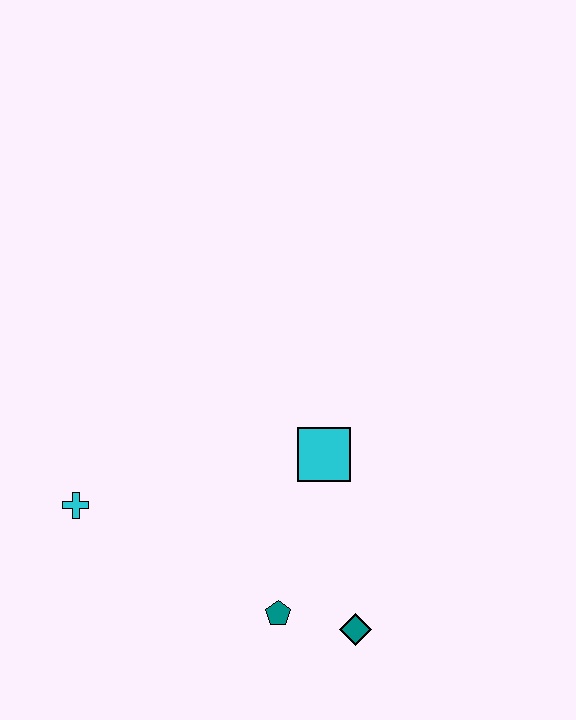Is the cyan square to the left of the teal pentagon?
No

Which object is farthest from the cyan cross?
The teal diamond is farthest from the cyan cross.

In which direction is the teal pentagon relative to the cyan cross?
The teal pentagon is to the right of the cyan cross.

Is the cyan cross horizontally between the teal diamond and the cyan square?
No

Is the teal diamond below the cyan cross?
Yes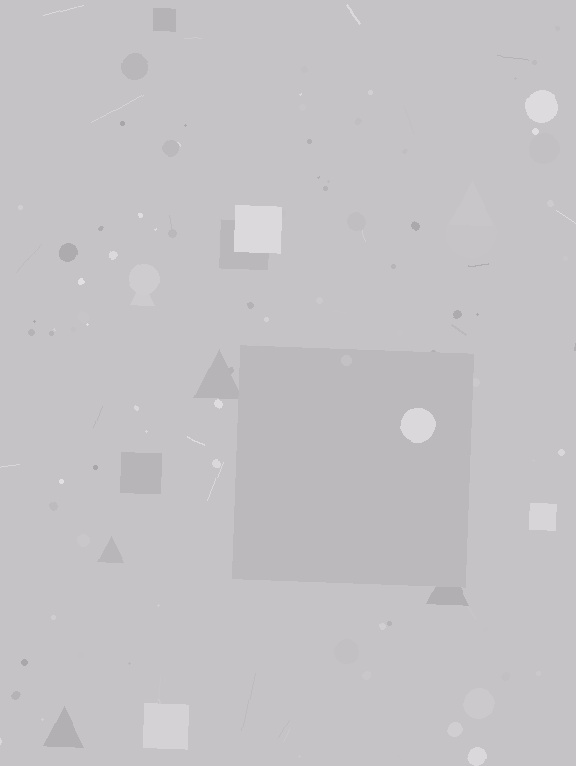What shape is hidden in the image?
A square is hidden in the image.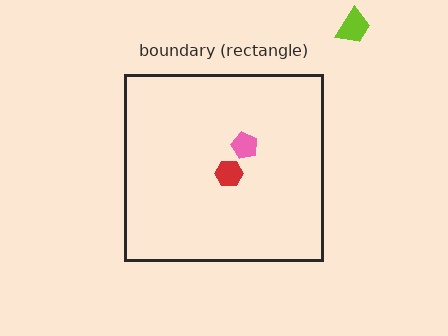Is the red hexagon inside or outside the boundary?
Inside.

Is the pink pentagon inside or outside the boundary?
Inside.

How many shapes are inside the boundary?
2 inside, 1 outside.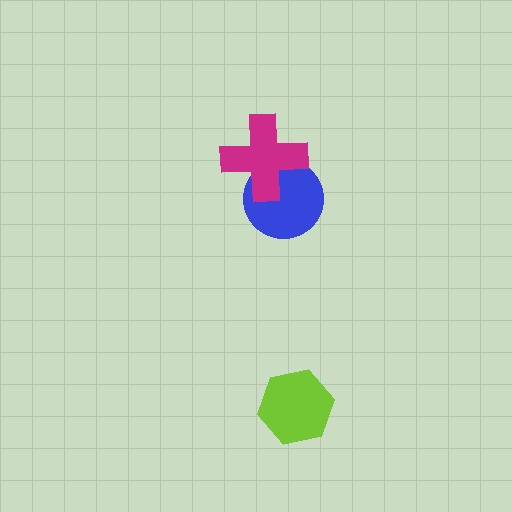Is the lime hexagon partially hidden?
No, no other shape covers it.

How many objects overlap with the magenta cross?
1 object overlaps with the magenta cross.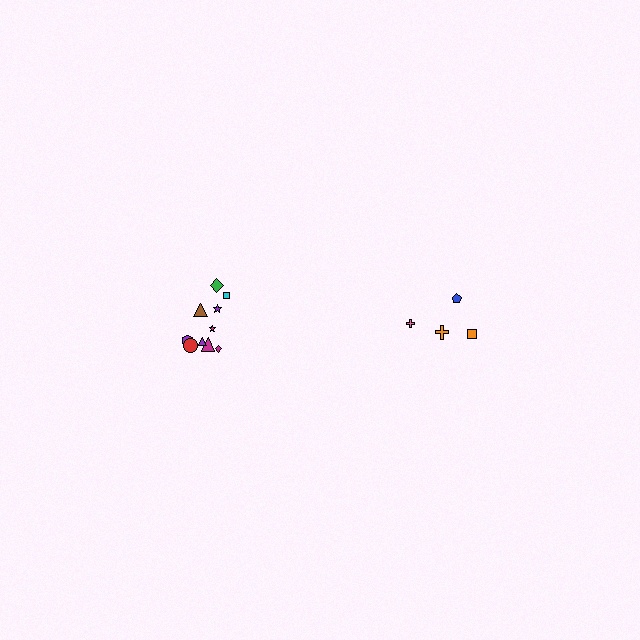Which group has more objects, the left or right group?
The left group.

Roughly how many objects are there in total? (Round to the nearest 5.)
Roughly 15 objects in total.